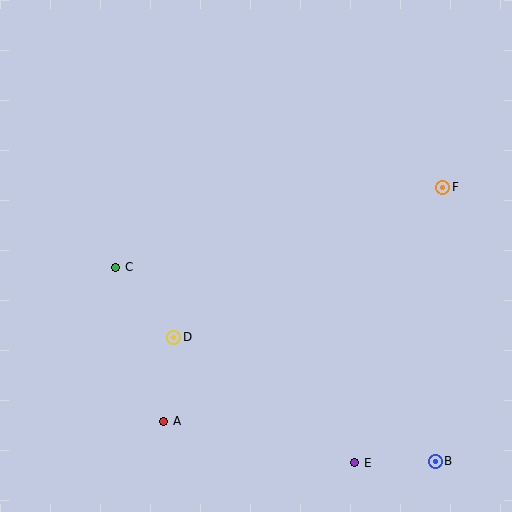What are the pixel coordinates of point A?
Point A is at (164, 421).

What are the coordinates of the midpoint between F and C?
The midpoint between F and C is at (279, 227).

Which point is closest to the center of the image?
Point D at (174, 337) is closest to the center.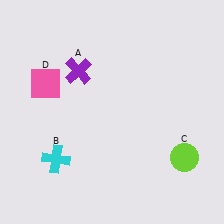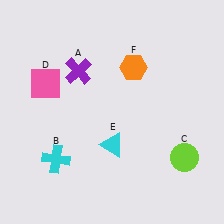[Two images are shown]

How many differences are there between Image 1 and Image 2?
There are 2 differences between the two images.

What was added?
A cyan triangle (E), an orange hexagon (F) were added in Image 2.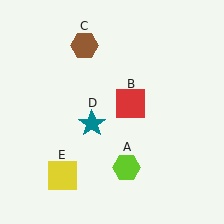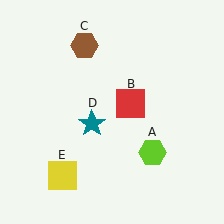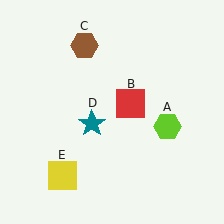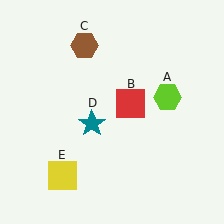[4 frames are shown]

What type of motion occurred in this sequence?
The lime hexagon (object A) rotated counterclockwise around the center of the scene.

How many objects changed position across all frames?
1 object changed position: lime hexagon (object A).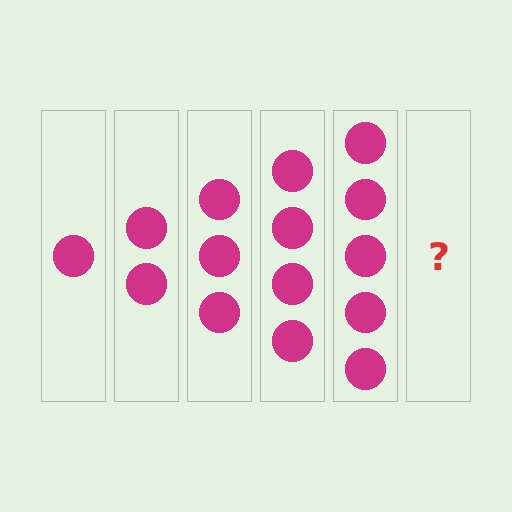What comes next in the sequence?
The next element should be 6 circles.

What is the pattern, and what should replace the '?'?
The pattern is that each step adds one more circle. The '?' should be 6 circles.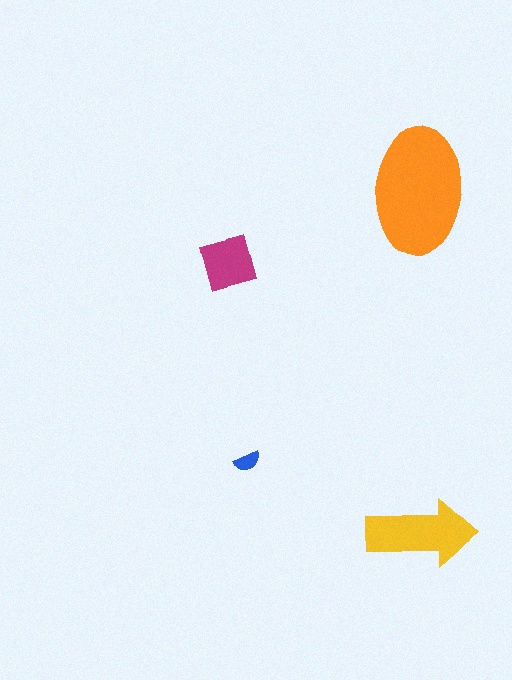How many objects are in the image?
There are 4 objects in the image.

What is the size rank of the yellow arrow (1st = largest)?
2nd.